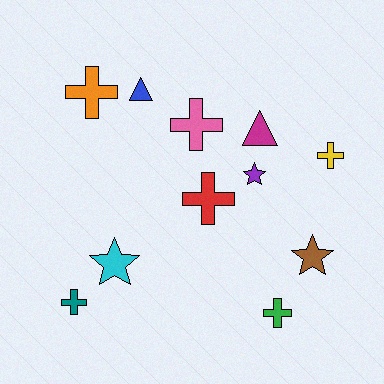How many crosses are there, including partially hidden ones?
There are 6 crosses.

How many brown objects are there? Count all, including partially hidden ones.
There is 1 brown object.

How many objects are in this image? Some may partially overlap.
There are 11 objects.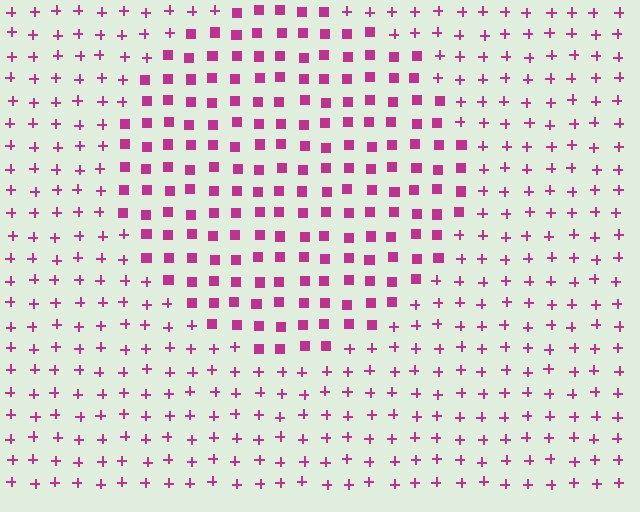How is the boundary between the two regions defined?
The boundary is defined by a change in element shape: squares inside vs. plus signs outside. All elements share the same color and spacing.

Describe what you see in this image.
The image is filled with small magenta elements arranged in a uniform grid. A circle-shaped region contains squares, while the surrounding area contains plus signs. The boundary is defined purely by the change in element shape.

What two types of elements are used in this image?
The image uses squares inside the circle region and plus signs outside it.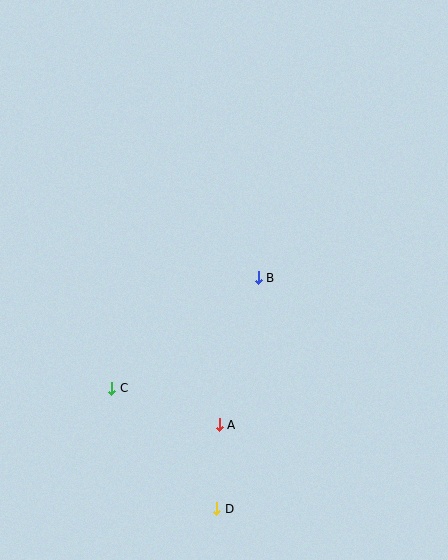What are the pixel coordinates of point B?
Point B is at (258, 278).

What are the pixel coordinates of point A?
Point A is at (219, 425).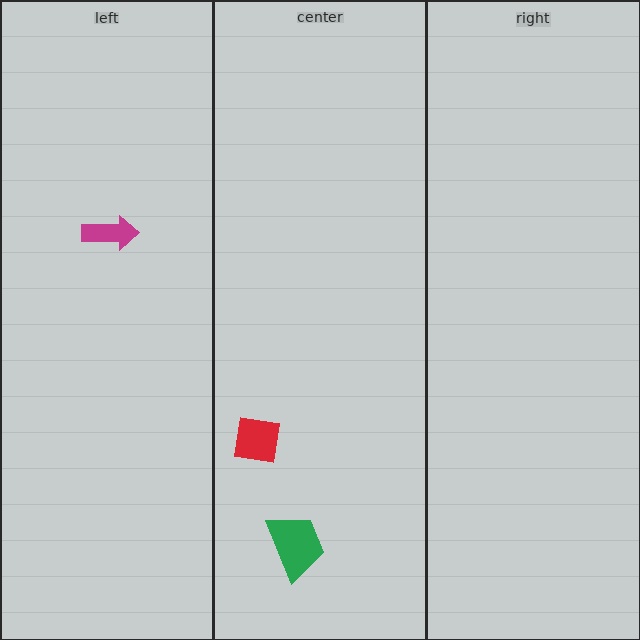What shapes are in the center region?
The green trapezoid, the red square.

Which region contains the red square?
The center region.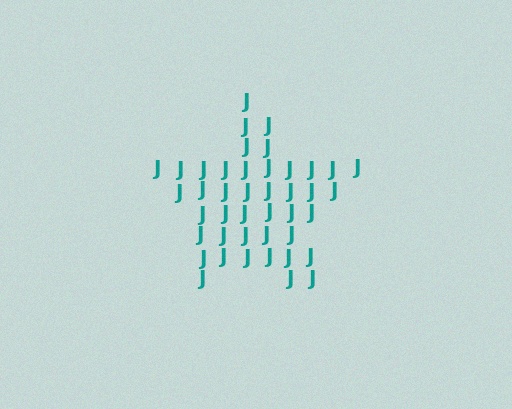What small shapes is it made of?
It is made of small letter J's.